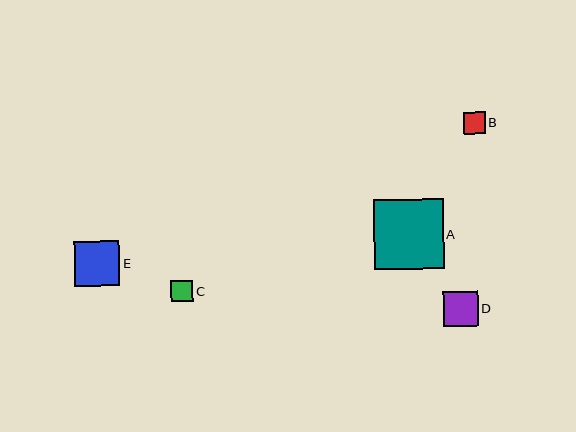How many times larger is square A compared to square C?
Square A is approximately 3.2 times the size of square C.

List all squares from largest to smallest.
From largest to smallest: A, E, D, B, C.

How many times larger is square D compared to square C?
Square D is approximately 1.6 times the size of square C.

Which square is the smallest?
Square C is the smallest with a size of approximately 22 pixels.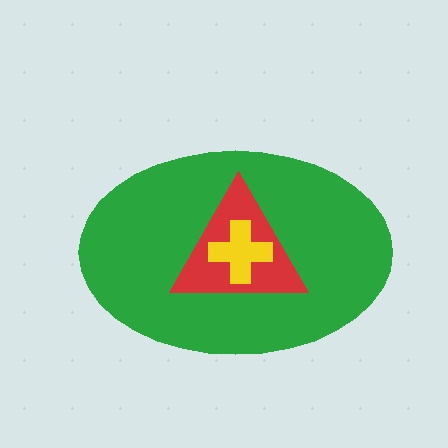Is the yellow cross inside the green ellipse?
Yes.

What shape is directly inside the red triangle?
The yellow cross.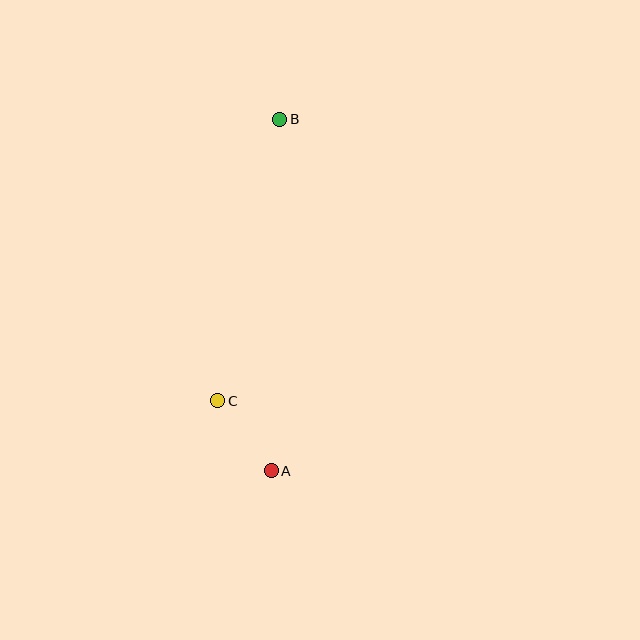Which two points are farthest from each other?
Points A and B are farthest from each other.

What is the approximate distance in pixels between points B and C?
The distance between B and C is approximately 288 pixels.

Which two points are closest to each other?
Points A and C are closest to each other.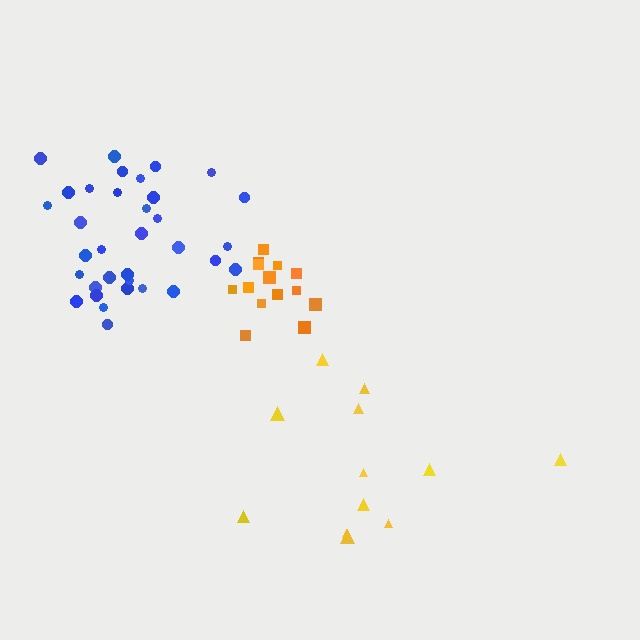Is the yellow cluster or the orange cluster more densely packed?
Orange.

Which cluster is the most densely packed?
Orange.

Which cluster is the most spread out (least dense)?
Yellow.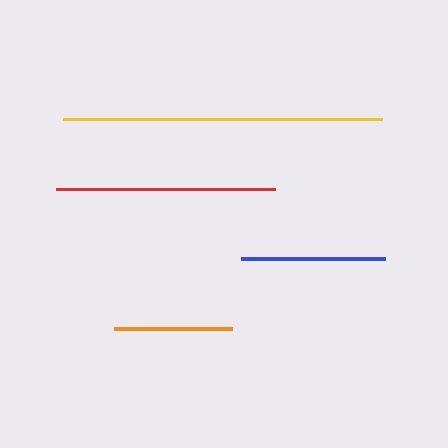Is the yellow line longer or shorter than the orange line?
The yellow line is longer than the orange line.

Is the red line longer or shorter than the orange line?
The red line is longer than the orange line.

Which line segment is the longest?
The yellow line is the longest at approximately 319 pixels.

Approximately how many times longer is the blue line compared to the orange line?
The blue line is approximately 1.2 times the length of the orange line.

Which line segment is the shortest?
The orange line is the shortest at approximately 118 pixels.